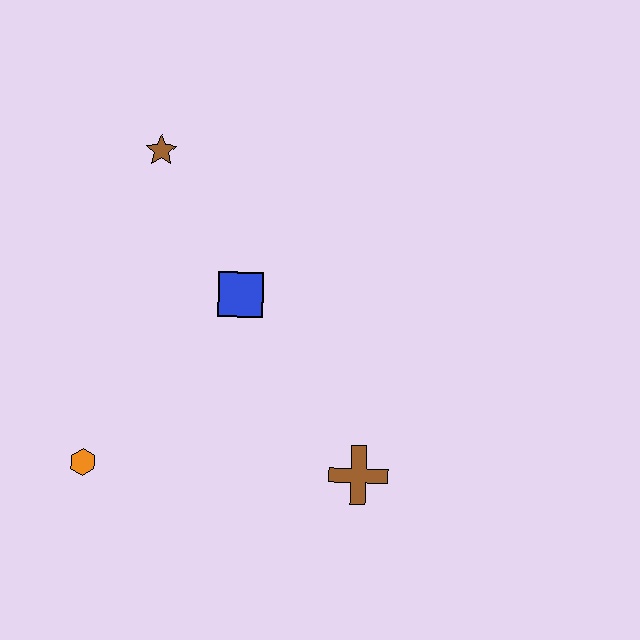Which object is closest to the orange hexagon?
The blue square is closest to the orange hexagon.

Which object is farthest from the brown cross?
The brown star is farthest from the brown cross.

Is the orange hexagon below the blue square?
Yes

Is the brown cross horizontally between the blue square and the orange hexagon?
No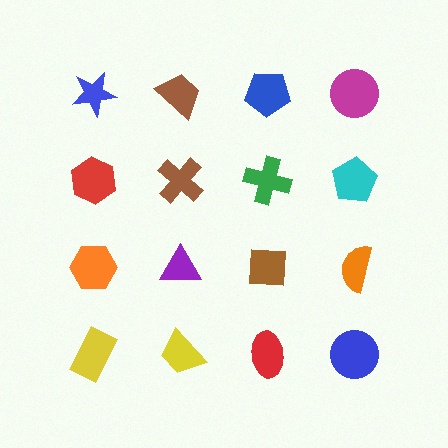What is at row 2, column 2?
A brown cross.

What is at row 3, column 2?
A purple triangle.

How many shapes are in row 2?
4 shapes.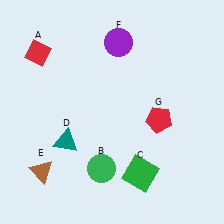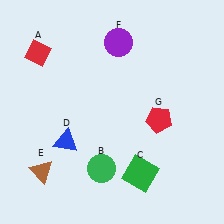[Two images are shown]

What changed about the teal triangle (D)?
In Image 1, D is teal. In Image 2, it changed to blue.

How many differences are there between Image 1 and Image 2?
There is 1 difference between the two images.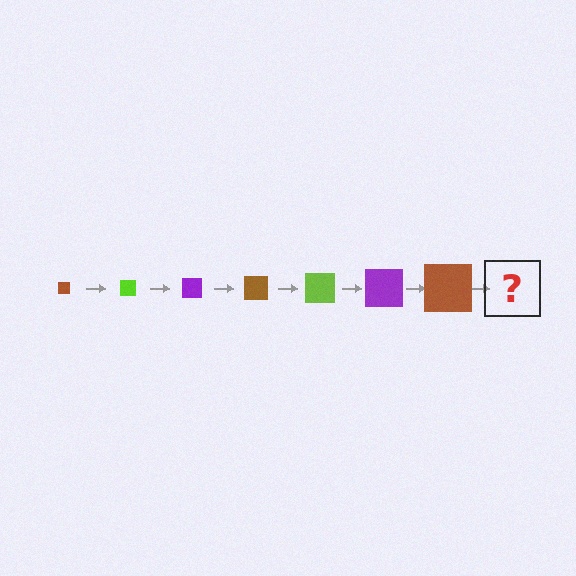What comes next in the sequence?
The next element should be a lime square, larger than the previous one.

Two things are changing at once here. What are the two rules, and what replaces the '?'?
The two rules are that the square grows larger each step and the color cycles through brown, lime, and purple. The '?' should be a lime square, larger than the previous one.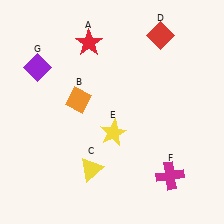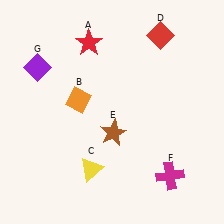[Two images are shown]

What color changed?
The star (E) changed from yellow in Image 1 to brown in Image 2.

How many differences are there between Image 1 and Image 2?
There is 1 difference between the two images.